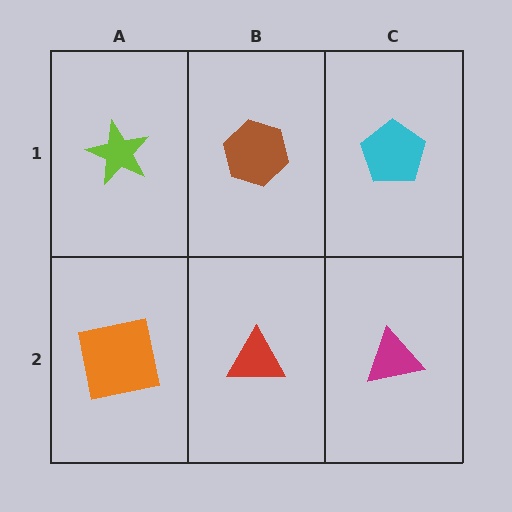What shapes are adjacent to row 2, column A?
A lime star (row 1, column A), a red triangle (row 2, column B).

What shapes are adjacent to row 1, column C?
A magenta triangle (row 2, column C), a brown hexagon (row 1, column B).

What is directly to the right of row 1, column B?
A cyan pentagon.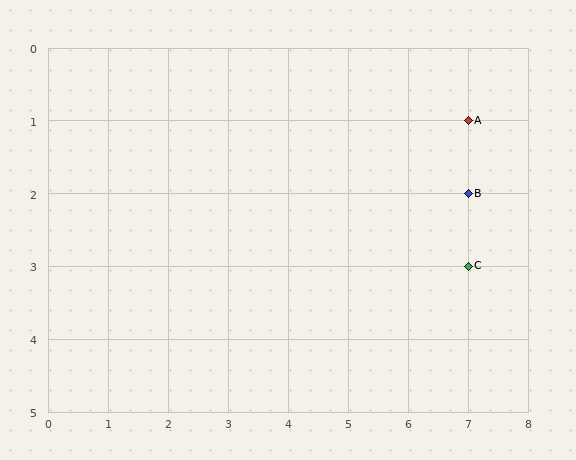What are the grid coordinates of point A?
Point A is at grid coordinates (7, 1).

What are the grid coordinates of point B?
Point B is at grid coordinates (7, 2).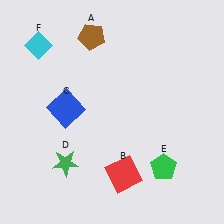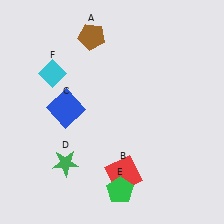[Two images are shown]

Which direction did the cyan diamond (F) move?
The cyan diamond (F) moved down.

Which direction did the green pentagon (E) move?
The green pentagon (E) moved left.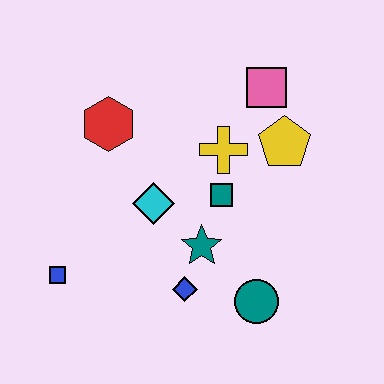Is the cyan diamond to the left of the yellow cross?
Yes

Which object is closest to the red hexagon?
The cyan diamond is closest to the red hexagon.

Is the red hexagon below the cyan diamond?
No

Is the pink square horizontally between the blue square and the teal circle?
No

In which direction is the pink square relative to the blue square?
The pink square is to the right of the blue square.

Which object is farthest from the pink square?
The blue square is farthest from the pink square.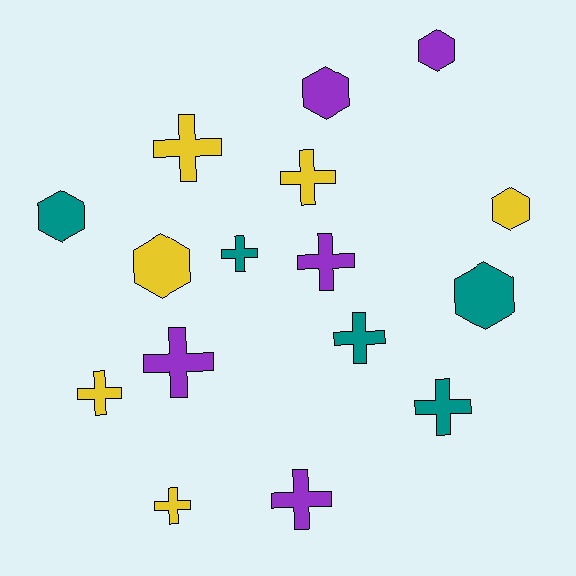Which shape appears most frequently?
Cross, with 10 objects.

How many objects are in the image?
There are 16 objects.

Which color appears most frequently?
Yellow, with 6 objects.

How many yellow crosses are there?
There are 4 yellow crosses.